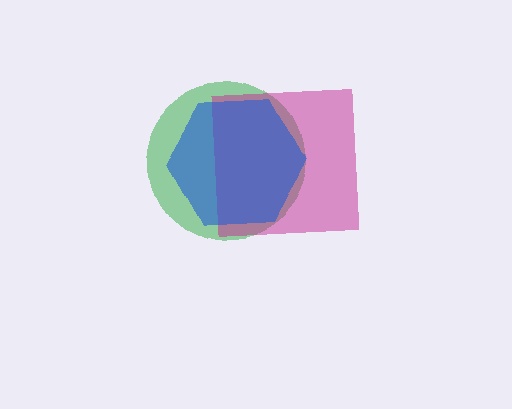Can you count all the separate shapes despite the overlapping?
Yes, there are 3 separate shapes.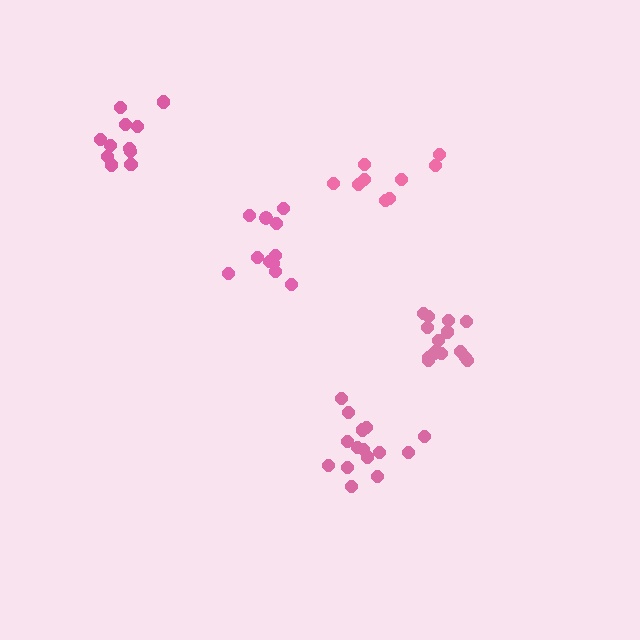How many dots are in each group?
Group 1: 9 dots, Group 2: 15 dots, Group 3: 11 dots, Group 4: 15 dots, Group 5: 11 dots (61 total).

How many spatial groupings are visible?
There are 5 spatial groupings.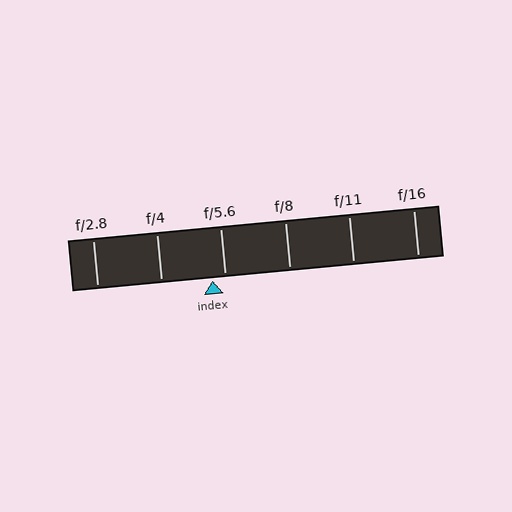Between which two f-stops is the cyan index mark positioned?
The index mark is between f/4 and f/5.6.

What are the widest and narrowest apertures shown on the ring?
The widest aperture shown is f/2.8 and the narrowest is f/16.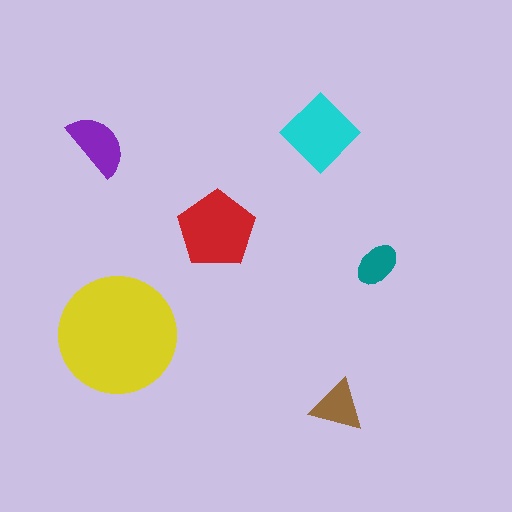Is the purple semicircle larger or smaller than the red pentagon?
Smaller.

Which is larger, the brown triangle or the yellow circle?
The yellow circle.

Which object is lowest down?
The brown triangle is bottommost.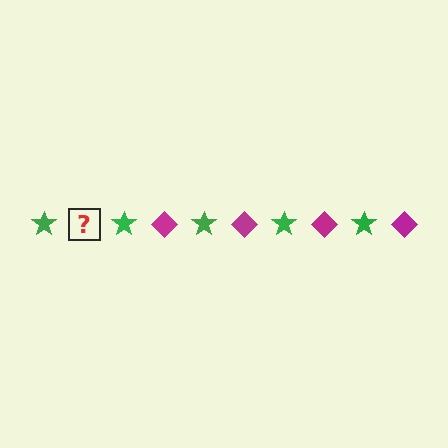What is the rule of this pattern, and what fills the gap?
The rule is that the pattern alternates between green star and magenta diamond. The gap should be filled with a magenta diamond.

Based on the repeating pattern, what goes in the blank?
The blank should be a magenta diamond.